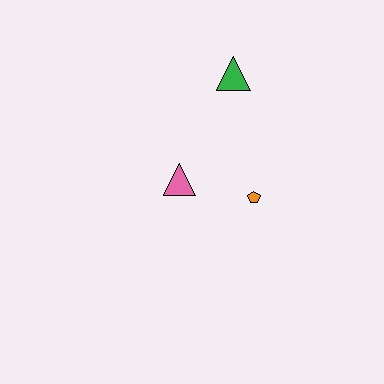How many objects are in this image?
There are 3 objects.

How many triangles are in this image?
There are 2 triangles.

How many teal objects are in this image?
There are no teal objects.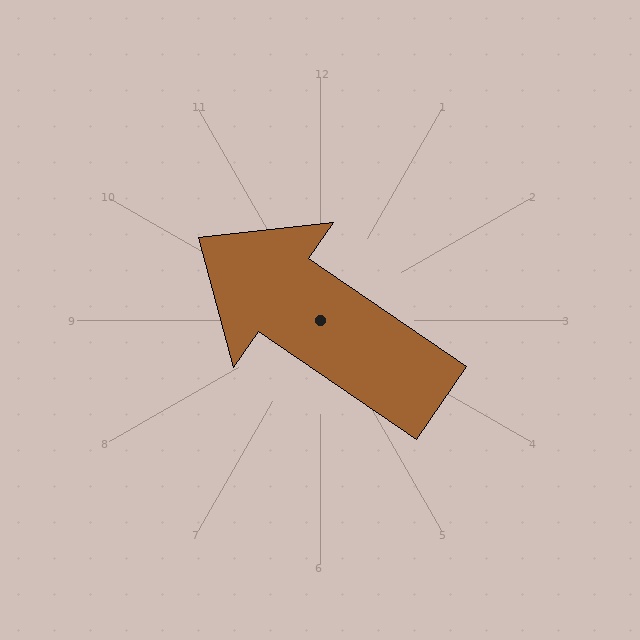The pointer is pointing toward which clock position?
Roughly 10 o'clock.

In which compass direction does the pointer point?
Northwest.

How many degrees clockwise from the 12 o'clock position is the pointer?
Approximately 304 degrees.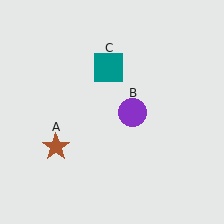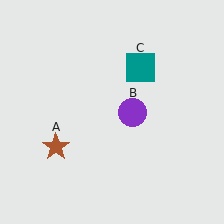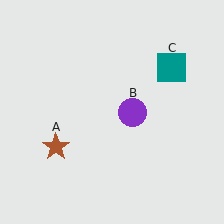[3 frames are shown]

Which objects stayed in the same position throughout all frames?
Brown star (object A) and purple circle (object B) remained stationary.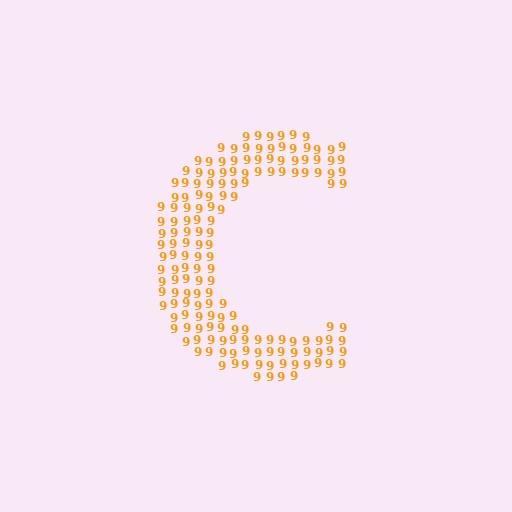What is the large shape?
The large shape is the letter C.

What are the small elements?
The small elements are digit 9's.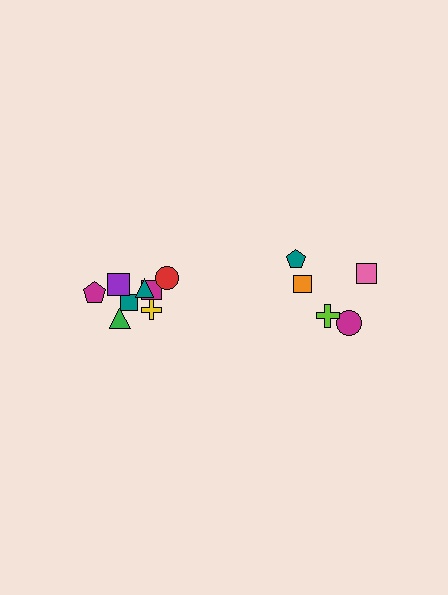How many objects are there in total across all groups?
There are 13 objects.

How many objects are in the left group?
There are 8 objects.